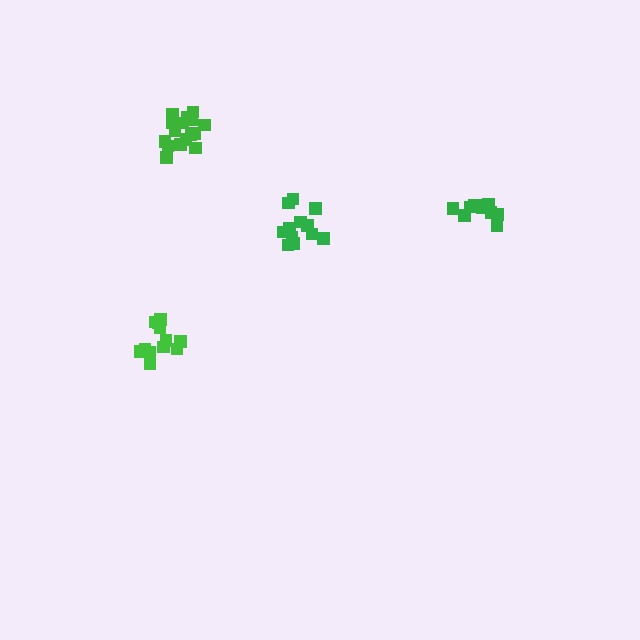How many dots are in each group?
Group 1: 12 dots, Group 2: 12 dots, Group 3: 10 dots, Group 4: 16 dots (50 total).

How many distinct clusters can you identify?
There are 4 distinct clusters.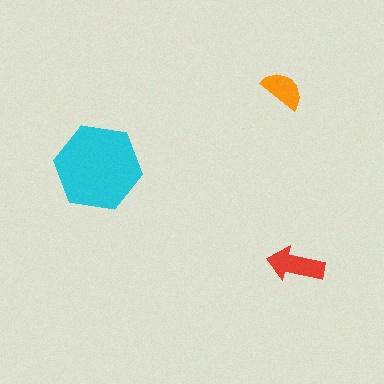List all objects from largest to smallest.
The cyan hexagon, the red arrow, the orange semicircle.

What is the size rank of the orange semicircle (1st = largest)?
3rd.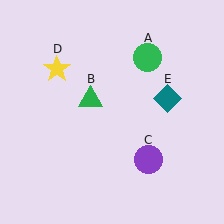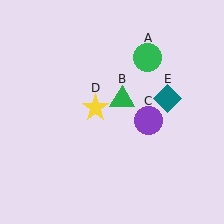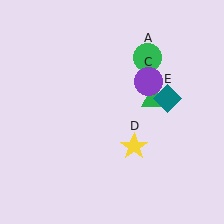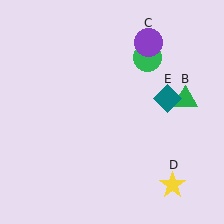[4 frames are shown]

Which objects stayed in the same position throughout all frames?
Green circle (object A) and teal diamond (object E) remained stationary.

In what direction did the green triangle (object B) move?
The green triangle (object B) moved right.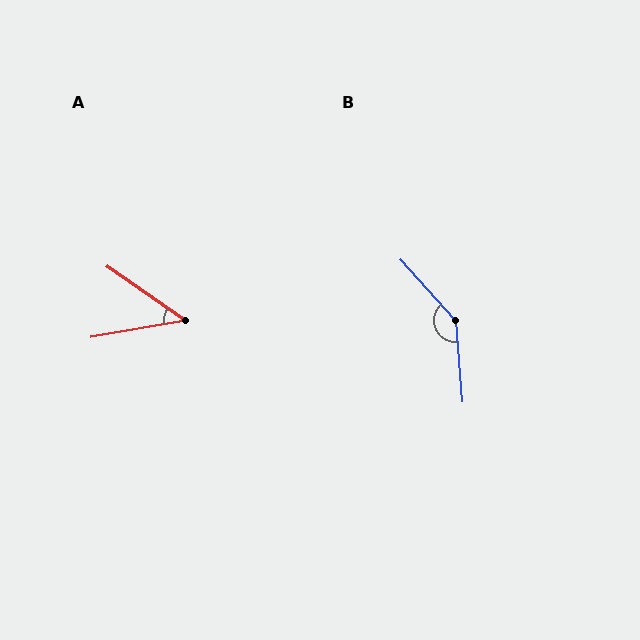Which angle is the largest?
B, at approximately 142 degrees.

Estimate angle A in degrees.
Approximately 45 degrees.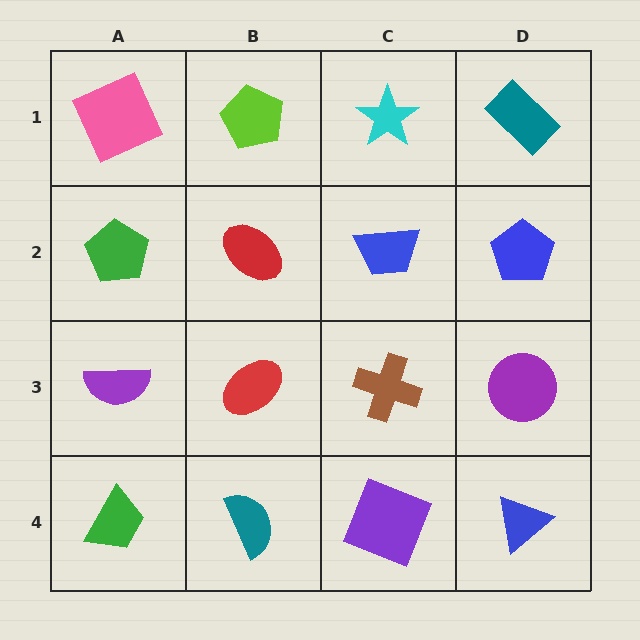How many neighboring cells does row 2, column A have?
3.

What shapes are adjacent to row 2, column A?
A pink square (row 1, column A), a purple semicircle (row 3, column A), a red ellipse (row 2, column B).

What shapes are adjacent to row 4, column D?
A purple circle (row 3, column D), a purple square (row 4, column C).